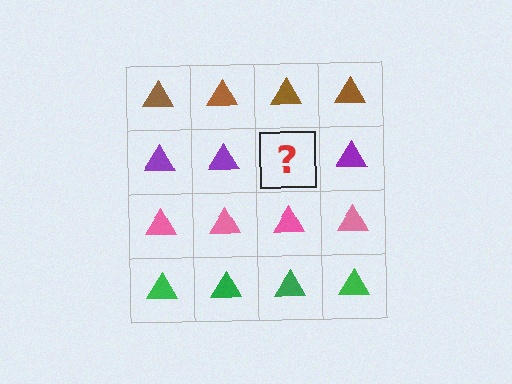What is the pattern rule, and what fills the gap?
The rule is that each row has a consistent color. The gap should be filled with a purple triangle.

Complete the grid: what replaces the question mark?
The question mark should be replaced with a purple triangle.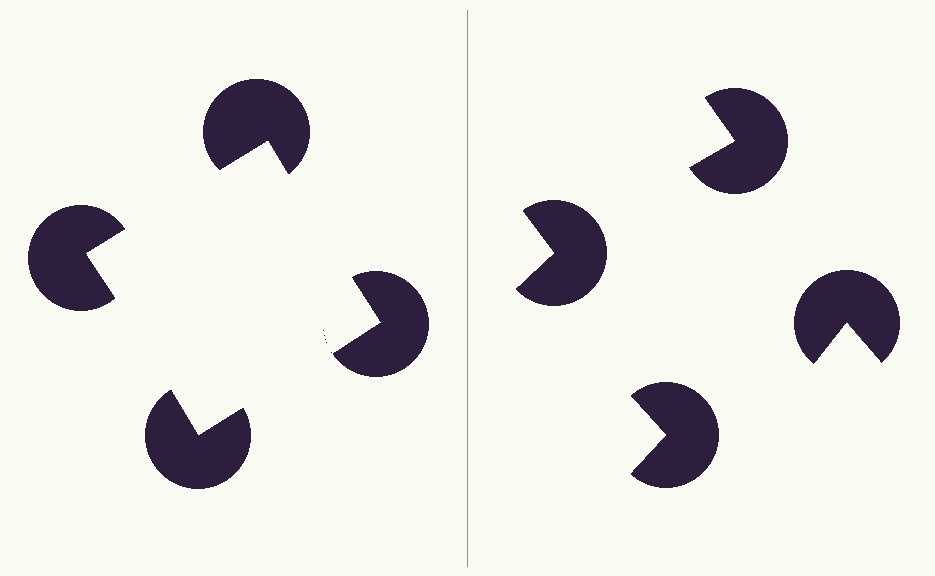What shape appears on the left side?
An illusory square.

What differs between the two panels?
The pac-man discs are positioned identically on both sides; only the wedge orientations differ. On the left they align to a square; on the right they are misaligned.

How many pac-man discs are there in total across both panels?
8 — 4 on each side.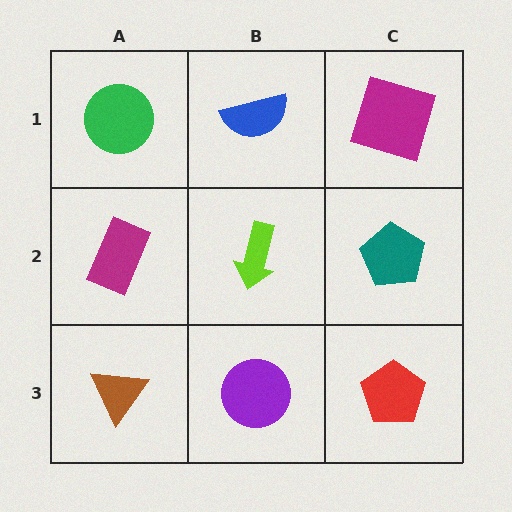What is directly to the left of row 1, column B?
A green circle.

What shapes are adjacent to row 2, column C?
A magenta square (row 1, column C), a red pentagon (row 3, column C), a lime arrow (row 2, column B).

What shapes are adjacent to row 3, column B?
A lime arrow (row 2, column B), a brown triangle (row 3, column A), a red pentagon (row 3, column C).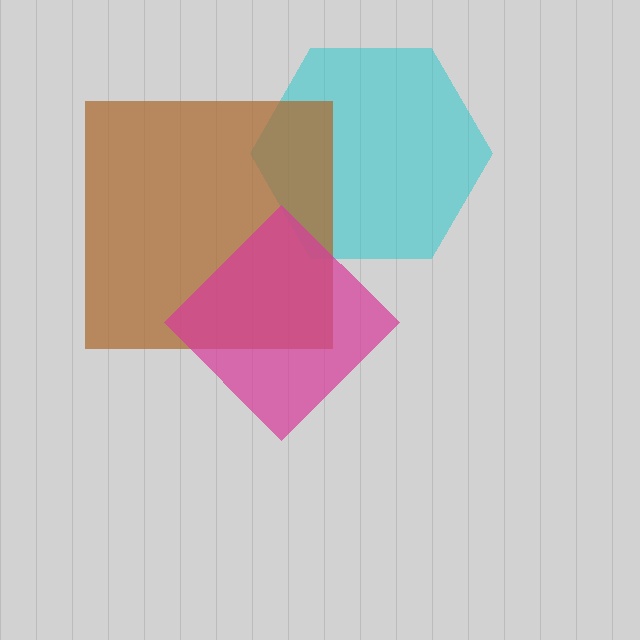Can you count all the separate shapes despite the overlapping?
Yes, there are 3 separate shapes.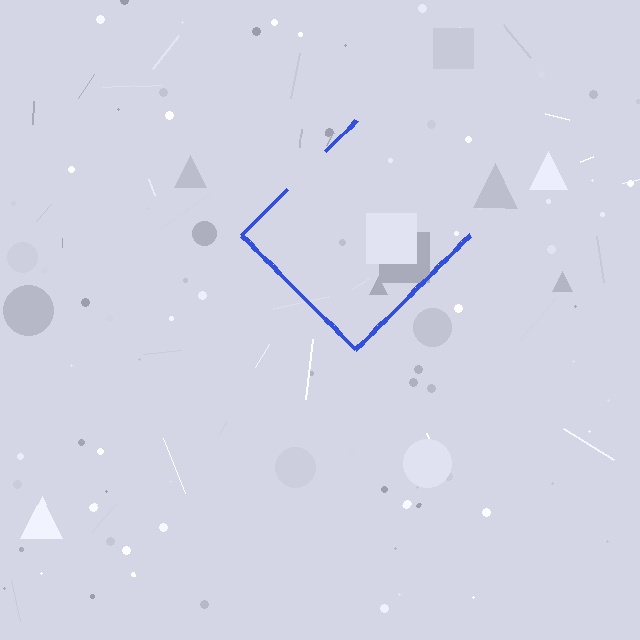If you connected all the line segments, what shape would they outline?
They would outline a diamond.